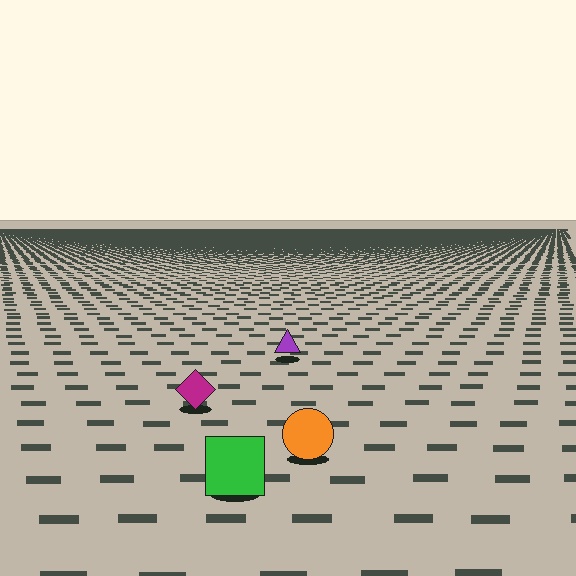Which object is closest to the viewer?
The green square is closest. The texture marks near it are larger and more spread out.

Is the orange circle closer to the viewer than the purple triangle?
Yes. The orange circle is closer — you can tell from the texture gradient: the ground texture is coarser near it.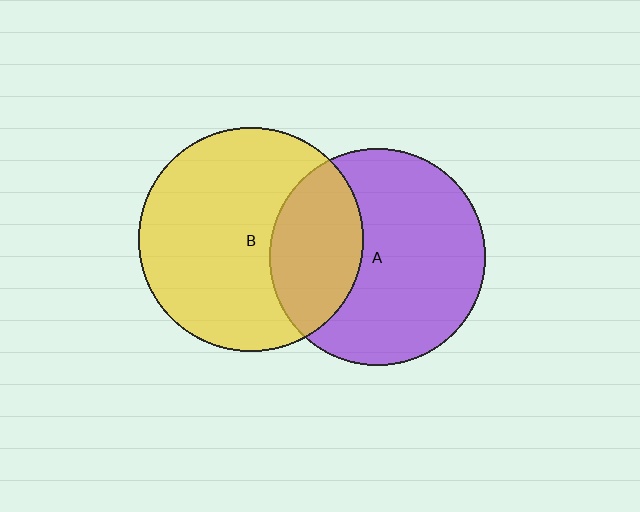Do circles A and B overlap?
Yes.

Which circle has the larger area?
Circle B (yellow).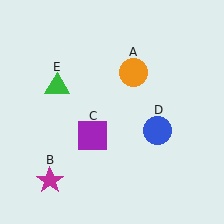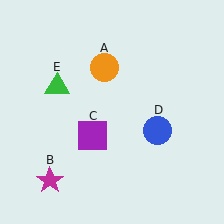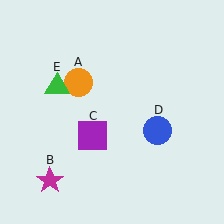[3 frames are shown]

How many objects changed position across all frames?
1 object changed position: orange circle (object A).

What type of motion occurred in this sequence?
The orange circle (object A) rotated counterclockwise around the center of the scene.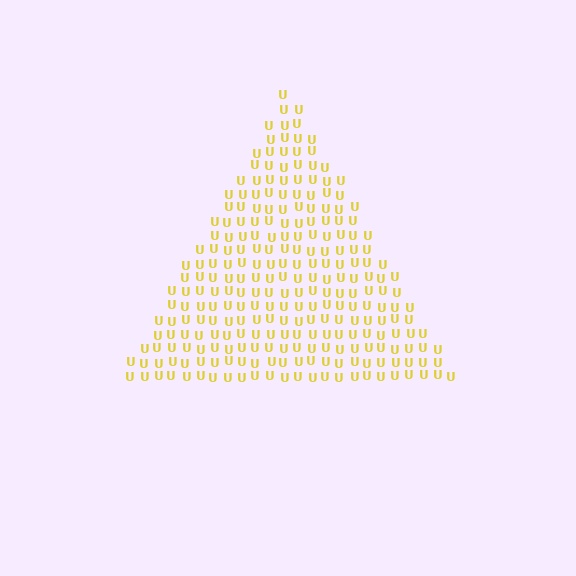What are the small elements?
The small elements are letter U's.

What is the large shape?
The large shape is a triangle.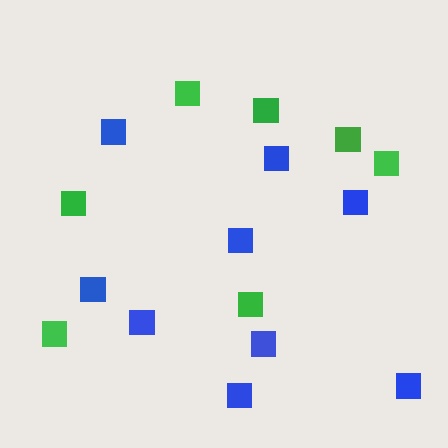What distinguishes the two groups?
There are 2 groups: one group of blue squares (9) and one group of green squares (7).